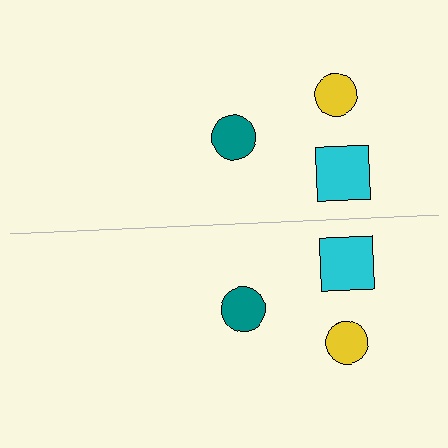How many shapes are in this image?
There are 6 shapes in this image.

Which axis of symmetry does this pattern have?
The pattern has a horizontal axis of symmetry running through the center of the image.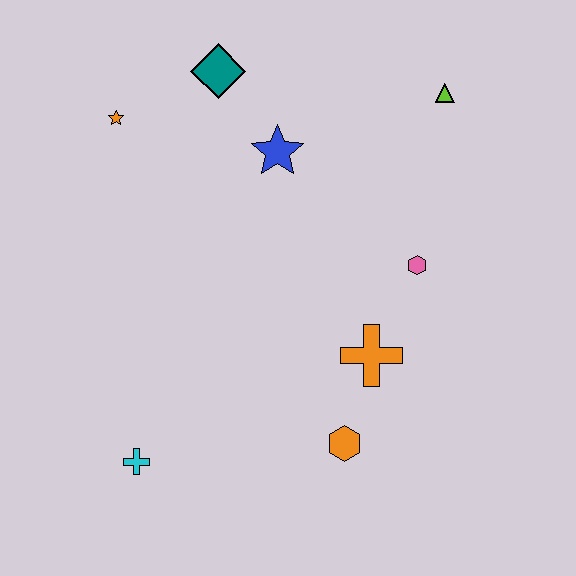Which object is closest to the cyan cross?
The orange hexagon is closest to the cyan cross.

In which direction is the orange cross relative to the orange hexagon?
The orange cross is above the orange hexagon.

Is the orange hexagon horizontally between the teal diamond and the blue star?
No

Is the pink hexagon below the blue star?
Yes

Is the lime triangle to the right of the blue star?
Yes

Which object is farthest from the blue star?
The cyan cross is farthest from the blue star.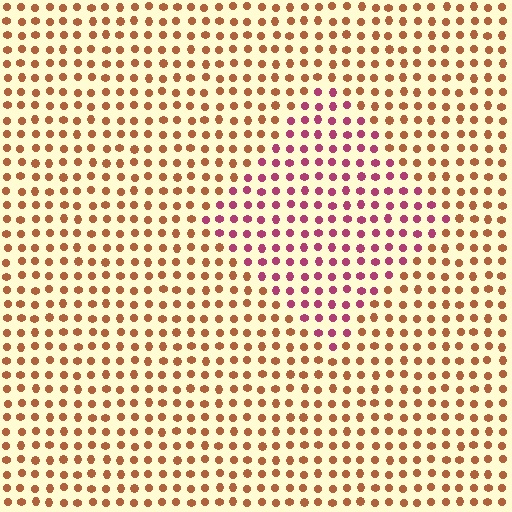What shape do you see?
I see a diamond.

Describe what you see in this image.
The image is filled with small brown elements in a uniform arrangement. A diamond-shaped region is visible where the elements are tinted to a slightly different hue, forming a subtle color boundary.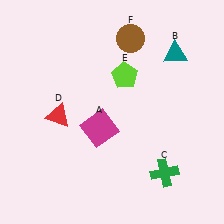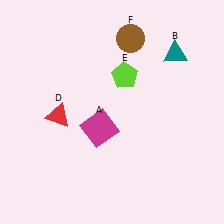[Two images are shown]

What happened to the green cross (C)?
The green cross (C) was removed in Image 2. It was in the bottom-right area of Image 1.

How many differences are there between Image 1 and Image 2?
There is 1 difference between the two images.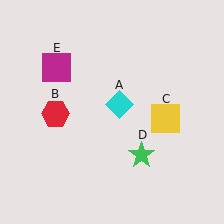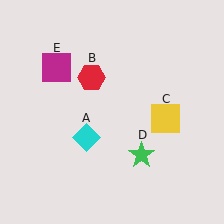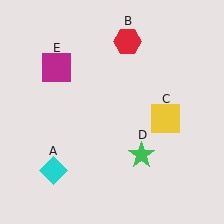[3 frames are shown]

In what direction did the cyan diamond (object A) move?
The cyan diamond (object A) moved down and to the left.